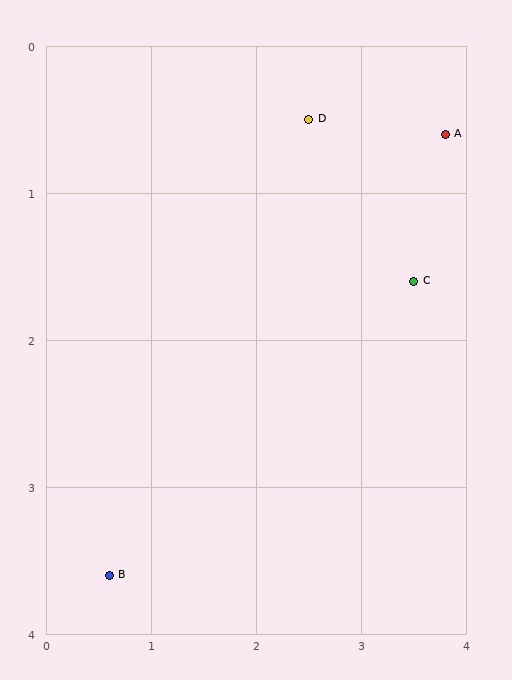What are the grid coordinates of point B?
Point B is at approximately (0.6, 3.6).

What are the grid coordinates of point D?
Point D is at approximately (2.5, 0.5).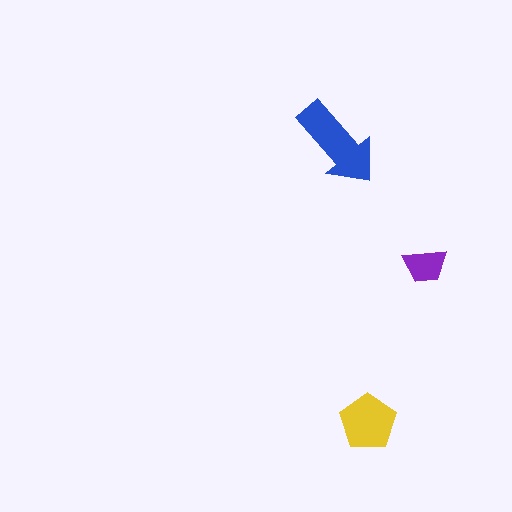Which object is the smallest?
The purple trapezoid.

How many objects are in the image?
There are 3 objects in the image.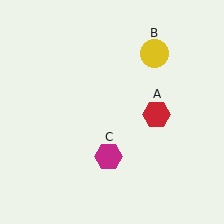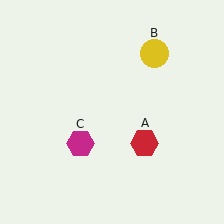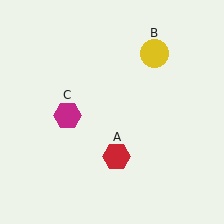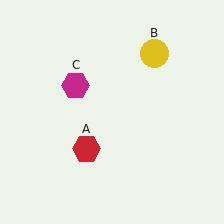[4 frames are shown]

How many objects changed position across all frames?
2 objects changed position: red hexagon (object A), magenta hexagon (object C).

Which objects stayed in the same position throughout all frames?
Yellow circle (object B) remained stationary.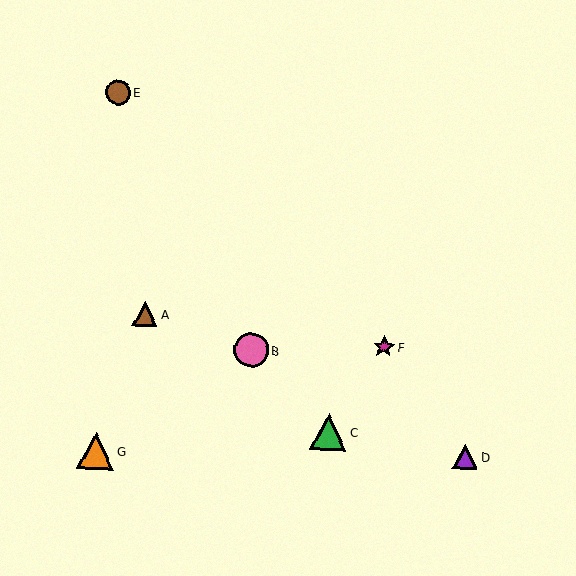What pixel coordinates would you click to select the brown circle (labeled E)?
Click at (118, 93) to select the brown circle E.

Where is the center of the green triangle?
The center of the green triangle is at (329, 432).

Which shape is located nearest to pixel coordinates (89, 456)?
The orange triangle (labeled G) at (96, 451) is nearest to that location.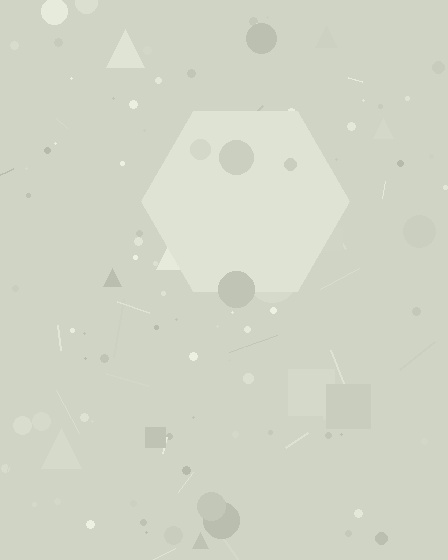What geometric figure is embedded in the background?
A hexagon is embedded in the background.